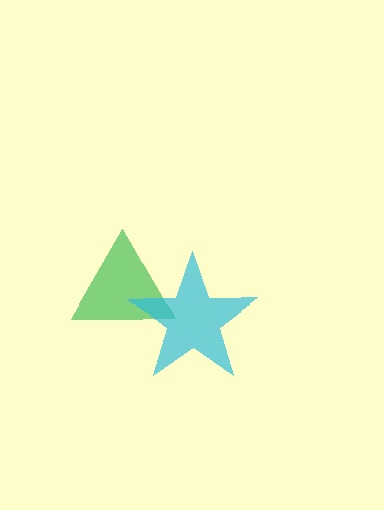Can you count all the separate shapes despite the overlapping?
Yes, there are 2 separate shapes.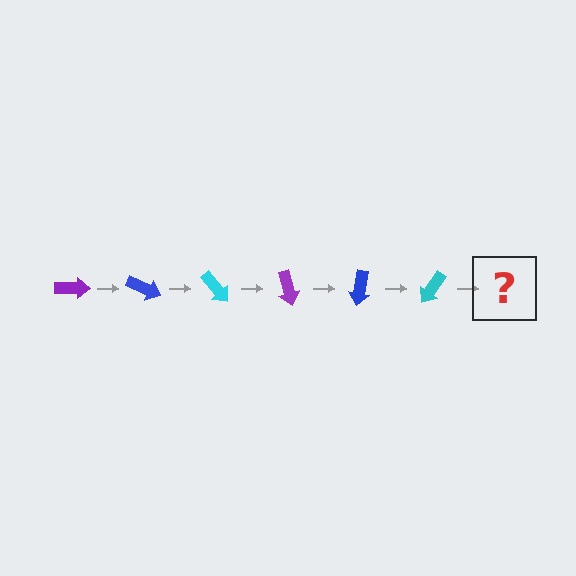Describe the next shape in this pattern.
It should be a purple arrow, rotated 150 degrees from the start.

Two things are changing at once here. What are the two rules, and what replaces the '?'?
The two rules are that it rotates 25 degrees each step and the color cycles through purple, blue, and cyan. The '?' should be a purple arrow, rotated 150 degrees from the start.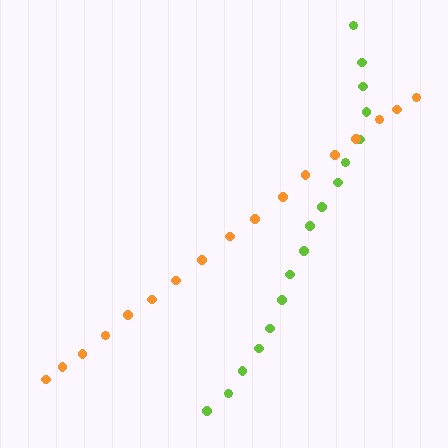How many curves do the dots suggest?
There are 2 distinct paths.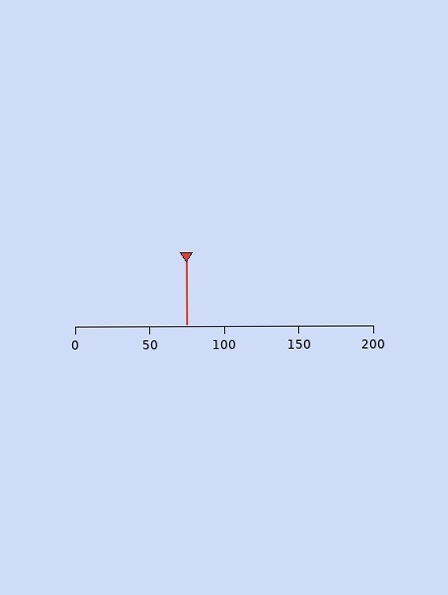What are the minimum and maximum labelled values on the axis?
The axis runs from 0 to 200.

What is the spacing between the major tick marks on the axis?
The major ticks are spaced 50 apart.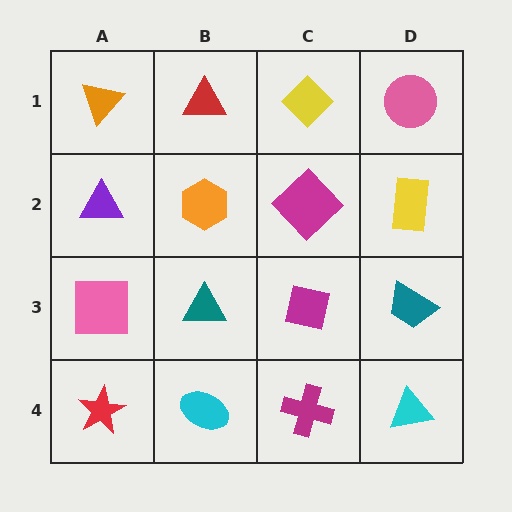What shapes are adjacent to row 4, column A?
A pink square (row 3, column A), a cyan ellipse (row 4, column B).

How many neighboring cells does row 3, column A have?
3.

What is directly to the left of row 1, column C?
A red triangle.